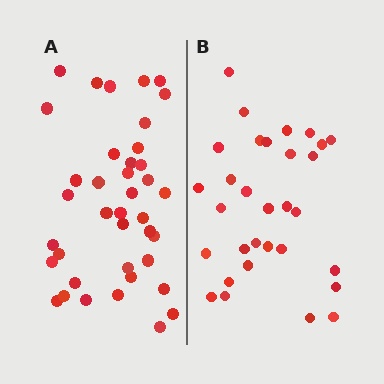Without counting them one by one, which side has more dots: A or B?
Region A (the left region) has more dots.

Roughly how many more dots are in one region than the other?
Region A has roughly 8 or so more dots than region B.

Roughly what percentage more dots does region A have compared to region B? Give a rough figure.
About 25% more.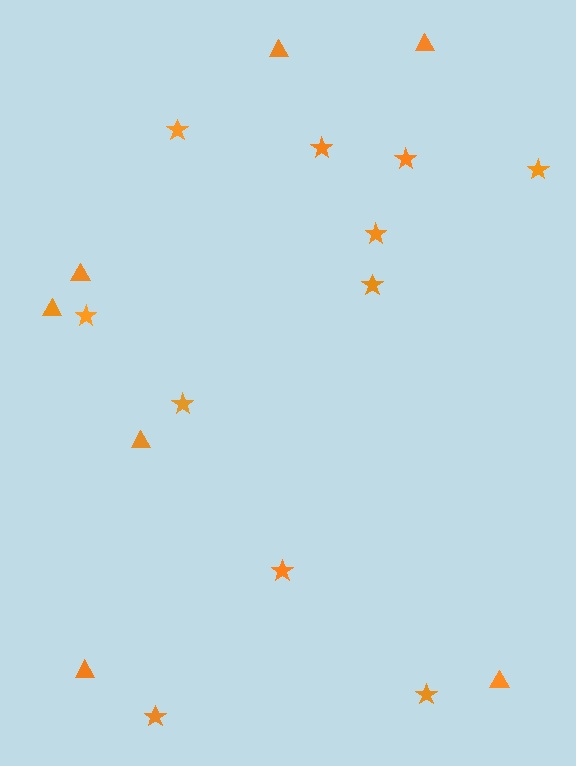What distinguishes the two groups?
There are 2 groups: one group of stars (11) and one group of triangles (7).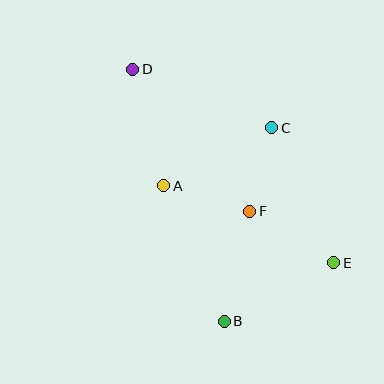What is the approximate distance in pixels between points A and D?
The distance between A and D is approximately 121 pixels.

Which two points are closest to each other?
Points C and F are closest to each other.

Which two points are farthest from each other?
Points D and E are farthest from each other.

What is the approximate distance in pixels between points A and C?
The distance between A and C is approximately 123 pixels.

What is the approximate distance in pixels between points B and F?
The distance between B and F is approximately 113 pixels.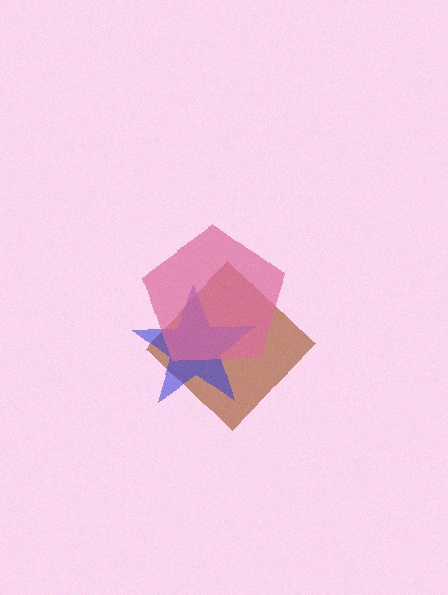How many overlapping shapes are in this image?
There are 3 overlapping shapes in the image.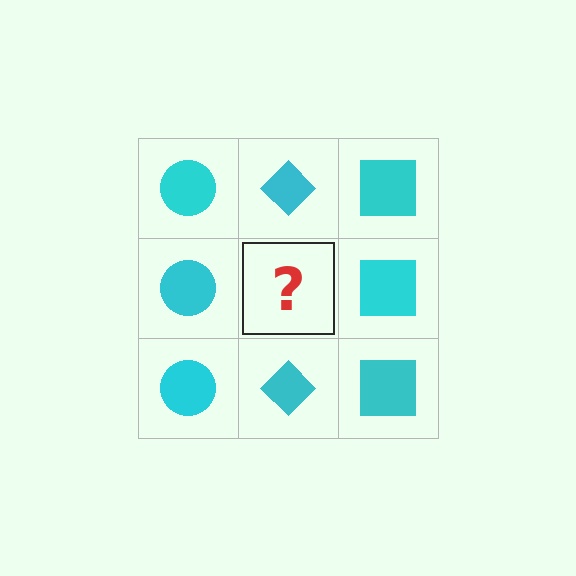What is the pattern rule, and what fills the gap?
The rule is that each column has a consistent shape. The gap should be filled with a cyan diamond.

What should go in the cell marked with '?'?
The missing cell should contain a cyan diamond.